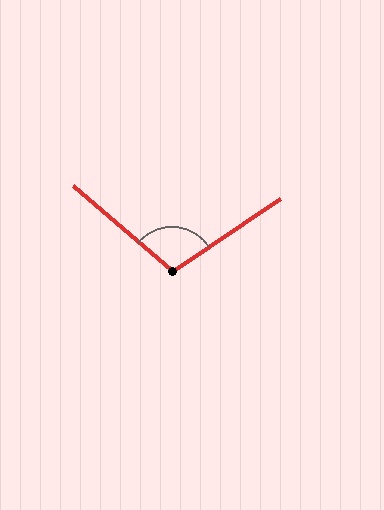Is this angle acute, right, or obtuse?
It is obtuse.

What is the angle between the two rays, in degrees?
Approximately 105 degrees.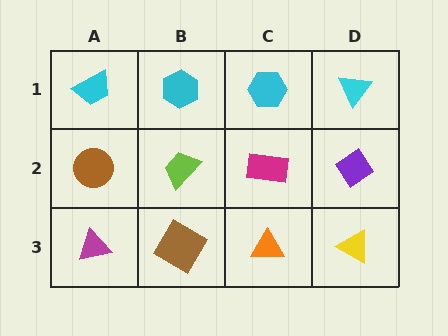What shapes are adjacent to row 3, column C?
A magenta rectangle (row 2, column C), a brown diamond (row 3, column B), a yellow triangle (row 3, column D).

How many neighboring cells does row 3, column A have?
2.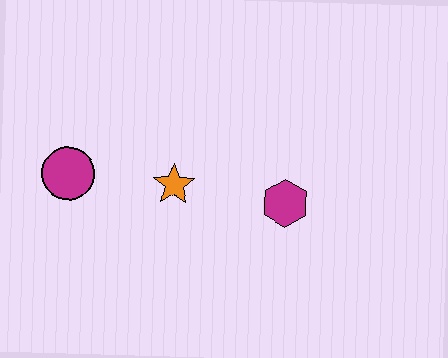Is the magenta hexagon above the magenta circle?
No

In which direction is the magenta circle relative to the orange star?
The magenta circle is to the left of the orange star.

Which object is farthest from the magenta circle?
The magenta hexagon is farthest from the magenta circle.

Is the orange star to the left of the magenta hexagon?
Yes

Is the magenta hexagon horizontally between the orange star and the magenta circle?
No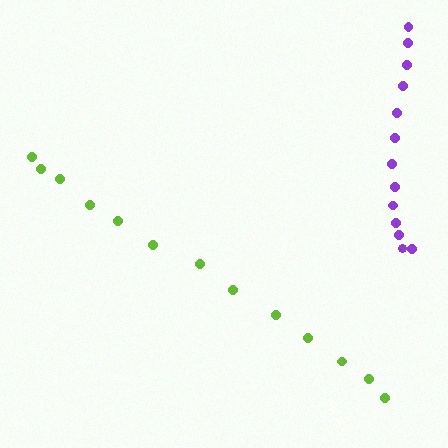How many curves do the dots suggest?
There are 2 distinct paths.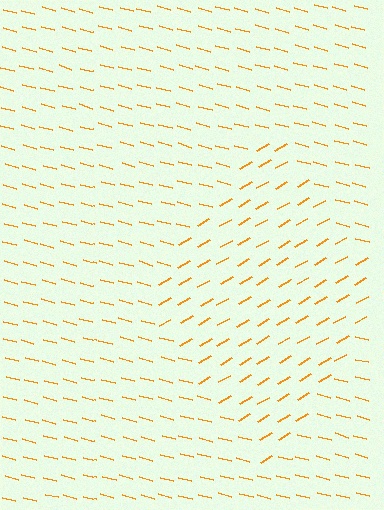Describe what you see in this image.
The image is filled with small orange line segments. A diamond region in the image has lines oriented differently from the surrounding lines, creating a visible texture boundary.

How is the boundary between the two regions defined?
The boundary is defined purely by a change in line orientation (approximately 45 degrees difference). All lines are the same color and thickness.